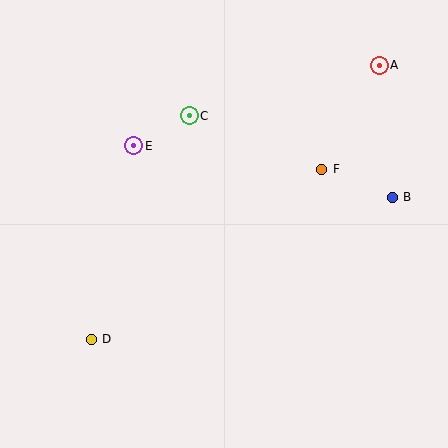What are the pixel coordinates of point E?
Point E is at (134, 146).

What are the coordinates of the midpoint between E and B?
The midpoint between E and B is at (263, 172).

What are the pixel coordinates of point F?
Point F is at (322, 169).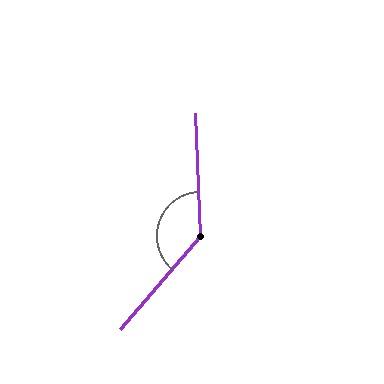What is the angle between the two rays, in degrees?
Approximately 137 degrees.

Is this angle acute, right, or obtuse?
It is obtuse.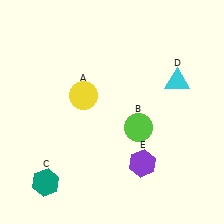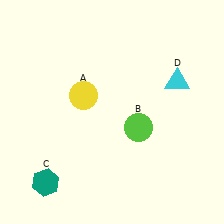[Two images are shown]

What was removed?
The purple hexagon (E) was removed in Image 2.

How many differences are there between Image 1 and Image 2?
There is 1 difference between the two images.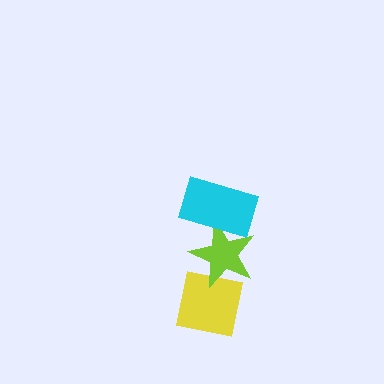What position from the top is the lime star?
The lime star is 2nd from the top.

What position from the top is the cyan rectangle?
The cyan rectangle is 1st from the top.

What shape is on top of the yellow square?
The lime star is on top of the yellow square.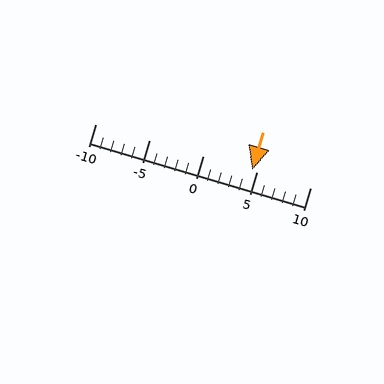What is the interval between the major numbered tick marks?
The major tick marks are spaced 5 units apart.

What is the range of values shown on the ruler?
The ruler shows values from -10 to 10.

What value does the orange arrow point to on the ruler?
The orange arrow points to approximately 5.